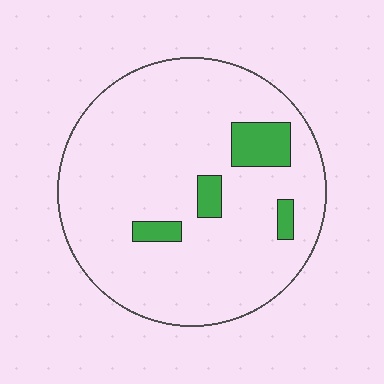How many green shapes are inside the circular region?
4.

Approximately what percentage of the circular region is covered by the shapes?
Approximately 10%.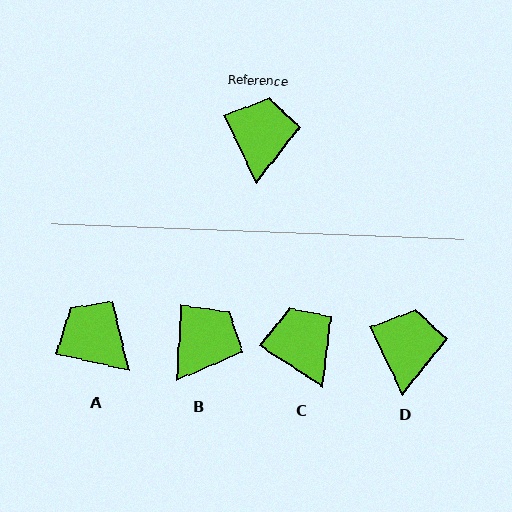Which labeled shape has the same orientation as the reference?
D.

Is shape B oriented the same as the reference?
No, it is off by about 28 degrees.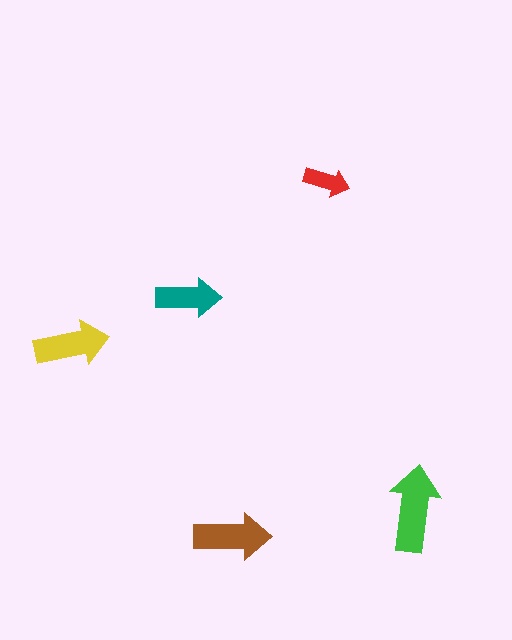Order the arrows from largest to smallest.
the green one, the brown one, the yellow one, the teal one, the red one.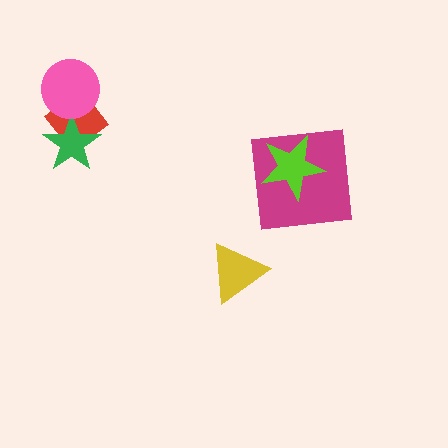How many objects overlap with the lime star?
1 object overlaps with the lime star.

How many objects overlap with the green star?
1 object overlaps with the green star.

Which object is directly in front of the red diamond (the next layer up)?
The green star is directly in front of the red diamond.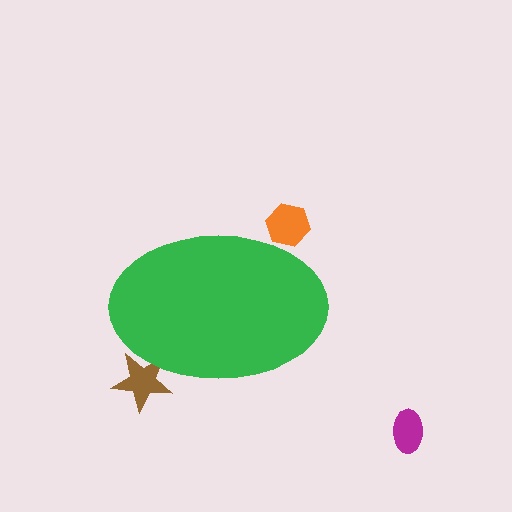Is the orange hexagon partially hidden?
Yes, the orange hexagon is partially hidden behind the green ellipse.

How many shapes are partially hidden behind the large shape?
2 shapes are partially hidden.